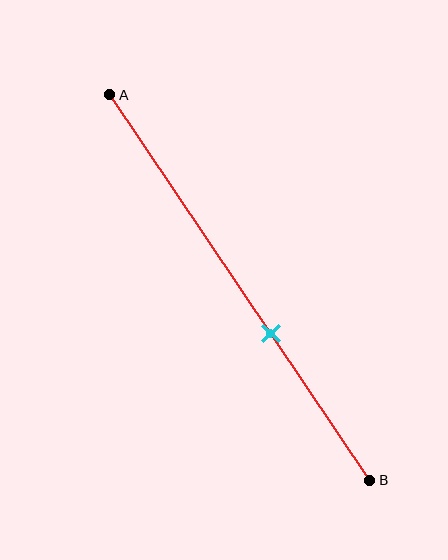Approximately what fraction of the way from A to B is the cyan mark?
The cyan mark is approximately 60% of the way from A to B.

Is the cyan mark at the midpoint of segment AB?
No, the mark is at about 60% from A, not at the 50% midpoint.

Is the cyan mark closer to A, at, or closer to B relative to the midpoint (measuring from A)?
The cyan mark is closer to point B than the midpoint of segment AB.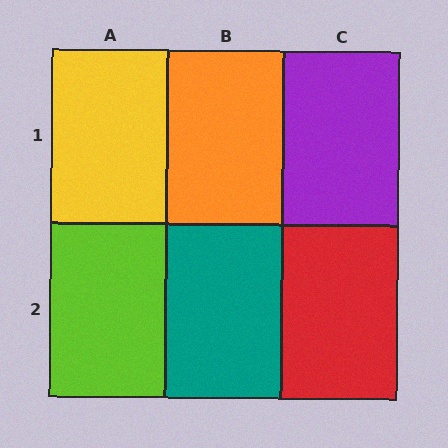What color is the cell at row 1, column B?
Orange.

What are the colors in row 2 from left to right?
Lime, teal, red.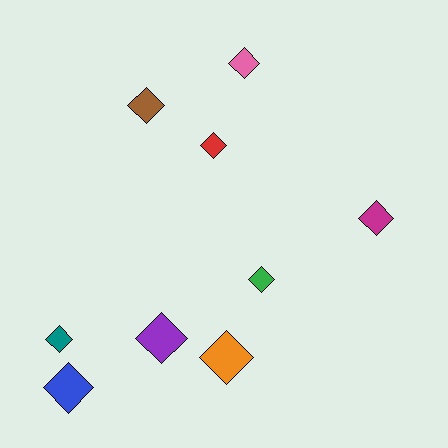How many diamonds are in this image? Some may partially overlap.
There are 9 diamonds.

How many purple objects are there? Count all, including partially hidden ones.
There is 1 purple object.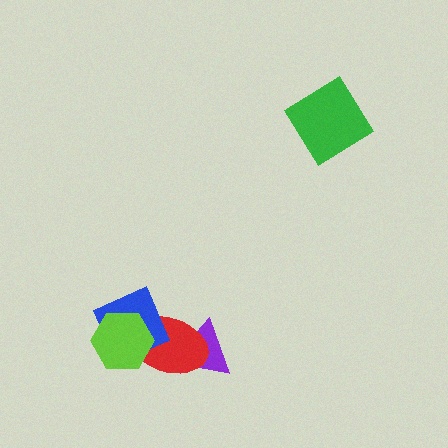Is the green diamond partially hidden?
No, no other shape covers it.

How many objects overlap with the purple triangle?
1 object overlaps with the purple triangle.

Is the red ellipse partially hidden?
Yes, it is partially covered by another shape.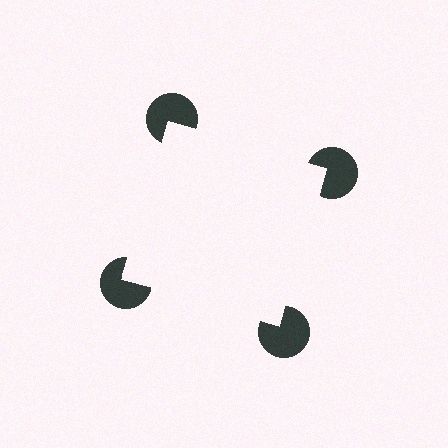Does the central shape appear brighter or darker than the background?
It typically appears slightly brighter than the background, even though no actual brightness change is drawn.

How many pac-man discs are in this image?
There are 4 — one at each vertex of the illusory square.